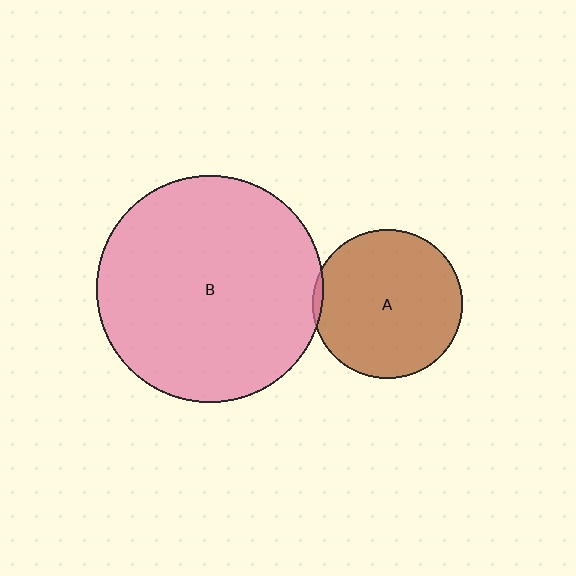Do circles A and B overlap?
Yes.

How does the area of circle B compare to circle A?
Approximately 2.3 times.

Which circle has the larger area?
Circle B (pink).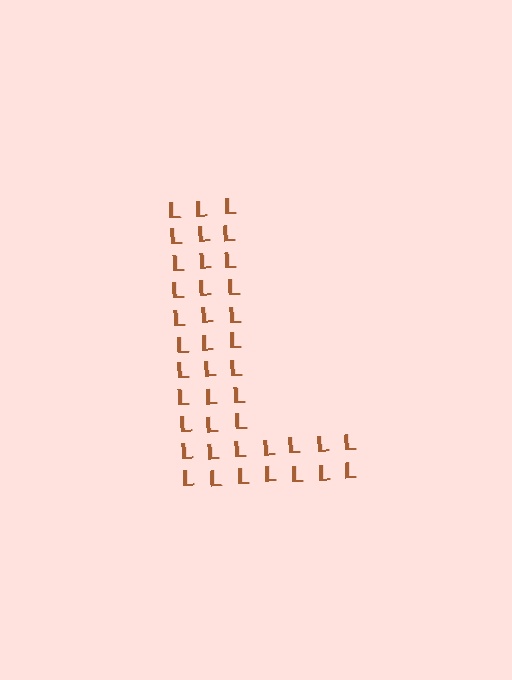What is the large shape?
The large shape is the letter L.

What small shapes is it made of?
It is made of small letter L's.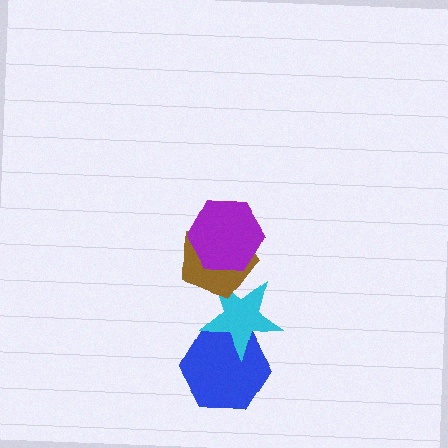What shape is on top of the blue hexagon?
The cyan star is on top of the blue hexagon.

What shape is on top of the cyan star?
The brown pentagon is on top of the cyan star.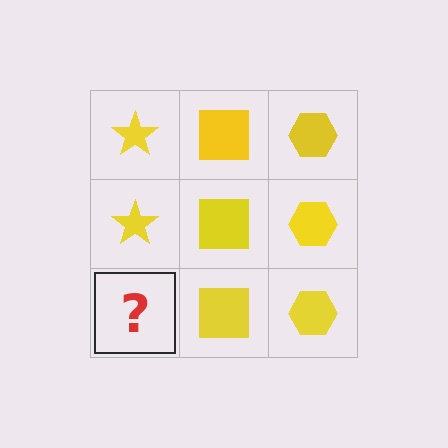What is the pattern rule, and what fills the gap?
The rule is that each column has a consistent shape. The gap should be filled with a yellow star.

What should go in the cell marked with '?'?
The missing cell should contain a yellow star.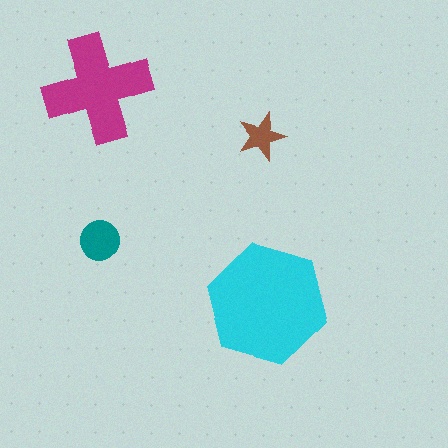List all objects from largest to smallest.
The cyan hexagon, the magenta cross, the teal circle, the brown star.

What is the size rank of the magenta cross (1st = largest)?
2nd.